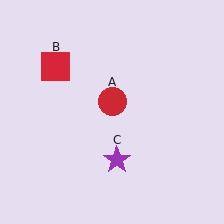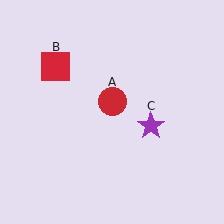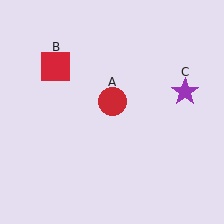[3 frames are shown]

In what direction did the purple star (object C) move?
The purple star (object C) moved up and to the right.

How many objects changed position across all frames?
1 object changed position: purple star (object C).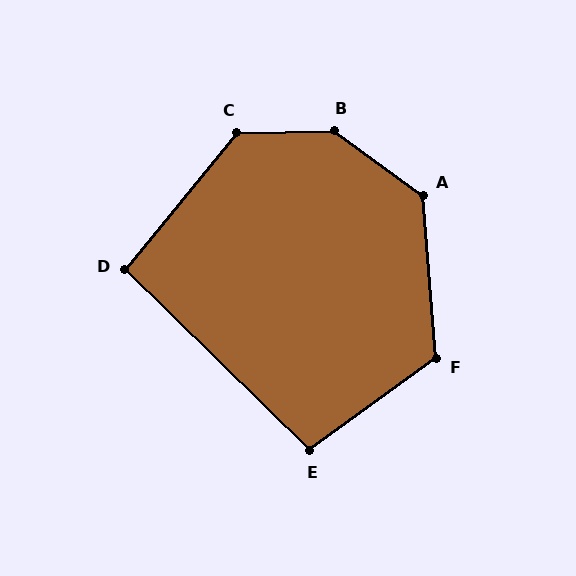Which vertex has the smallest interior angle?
D, at approximately 95 degrees.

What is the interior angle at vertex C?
Approximately 130 degrees (obtuse).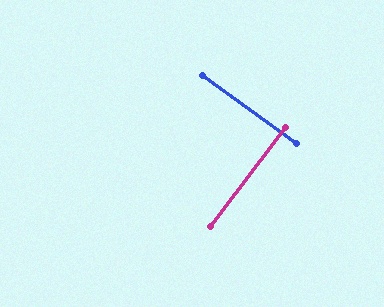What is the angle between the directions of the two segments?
Approximately 89 degrees.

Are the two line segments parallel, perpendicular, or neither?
Perpendicular — they meet at approximately 89°.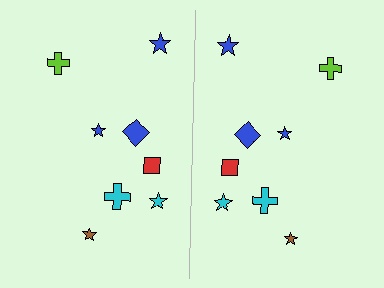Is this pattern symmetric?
Yes, this pattern has bilateral (reflection) symmetry.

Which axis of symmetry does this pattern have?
The pattern has a vertical axis of symmetry running through the center of the image.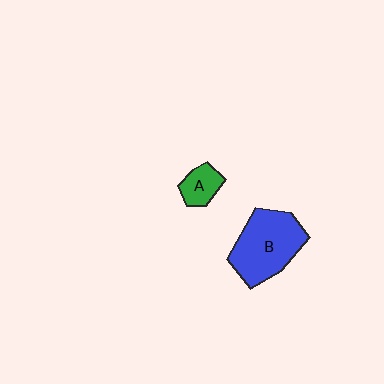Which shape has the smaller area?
Shape A (green).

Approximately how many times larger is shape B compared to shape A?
Approximately 3.0 times.